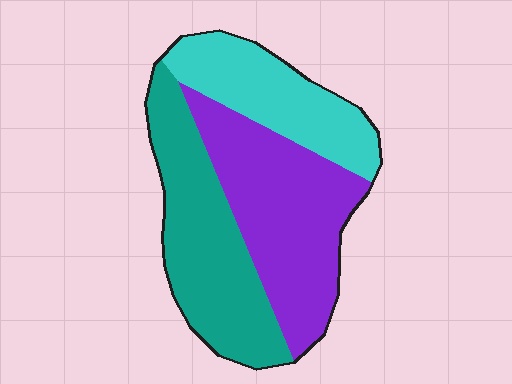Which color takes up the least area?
Cyan, at roughly 25%.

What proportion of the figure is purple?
Purple covers 39% of the figure.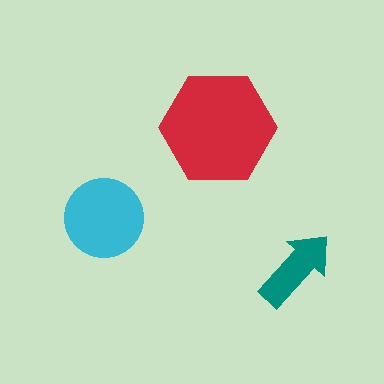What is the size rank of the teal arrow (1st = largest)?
3rd.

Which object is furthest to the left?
The cyan circle is leftmost.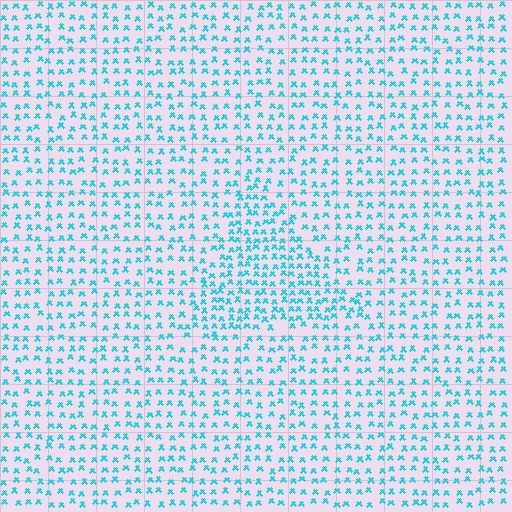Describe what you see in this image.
The image contains small cyan elements arranged at two different densities. A triangle-shaped region is visible where the elements are more densely packed than the surrounding area.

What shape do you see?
I see a triangle.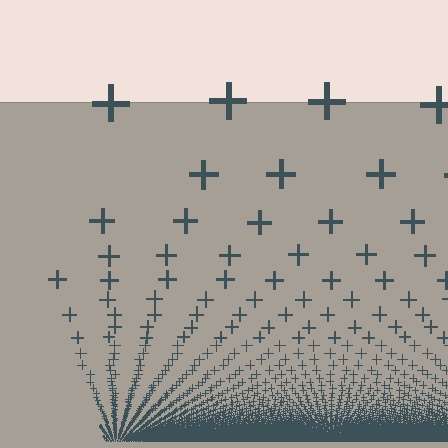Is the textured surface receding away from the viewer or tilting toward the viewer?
The surface appears to tilt toward the viewer. Texture elements get larger and sparser toward the top.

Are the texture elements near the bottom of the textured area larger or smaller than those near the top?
Smaller. The gradient is inverted — elements near the bottom are smaller and denser.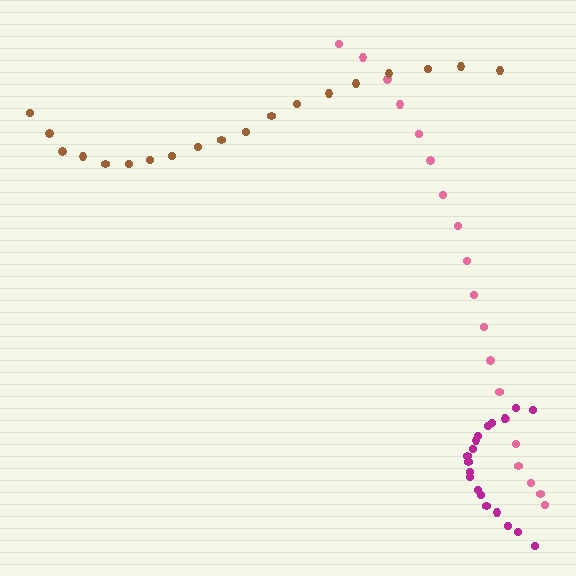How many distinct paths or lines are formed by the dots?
There are 3 distinct paths.